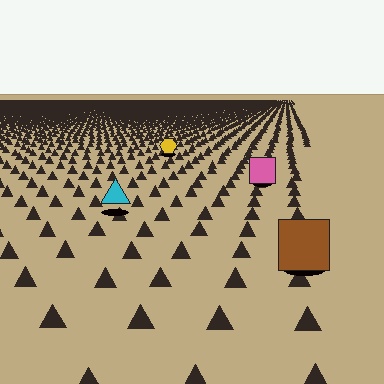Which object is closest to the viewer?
The brown square is closest. The texture marks near it are larger and more spread out.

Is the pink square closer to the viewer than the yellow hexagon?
Yes. The pink square is closer — you can tell from the texture gradient: the ground texture is coarser near it.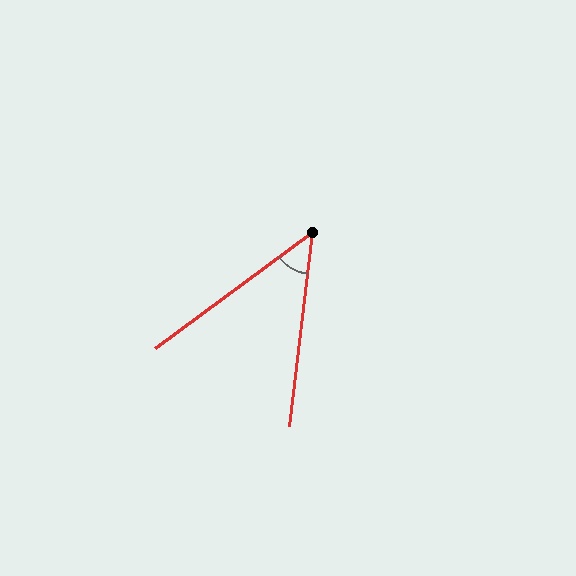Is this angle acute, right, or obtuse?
It is acute.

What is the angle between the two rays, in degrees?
Approximately 47 degrees.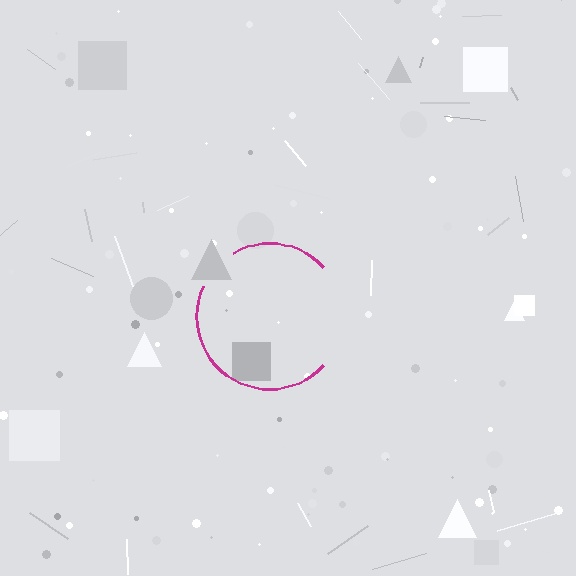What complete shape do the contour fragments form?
The contour fragments form a circle.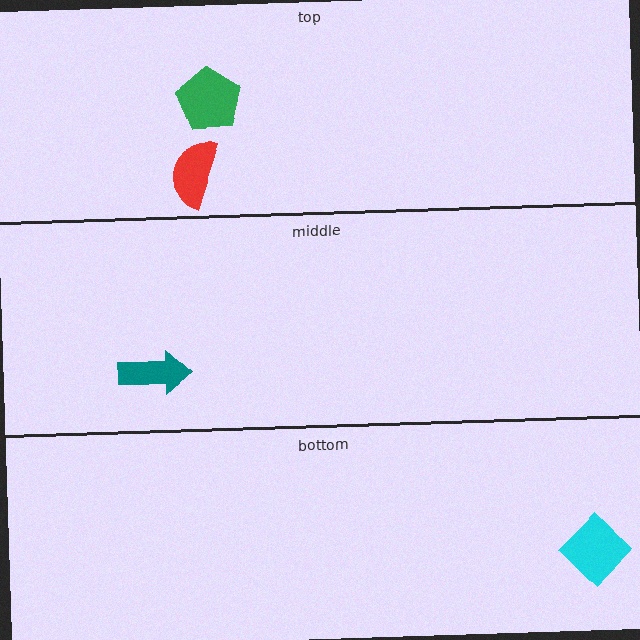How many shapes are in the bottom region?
1.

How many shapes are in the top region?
2.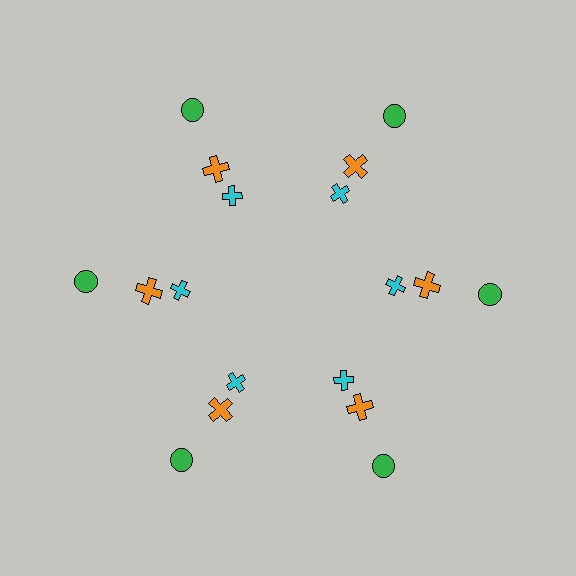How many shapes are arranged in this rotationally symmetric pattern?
There are 18 shapes, arranged in 6 groups of 3.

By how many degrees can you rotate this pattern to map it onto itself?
The pattern maps onto itself every 60 degrees of rotation.